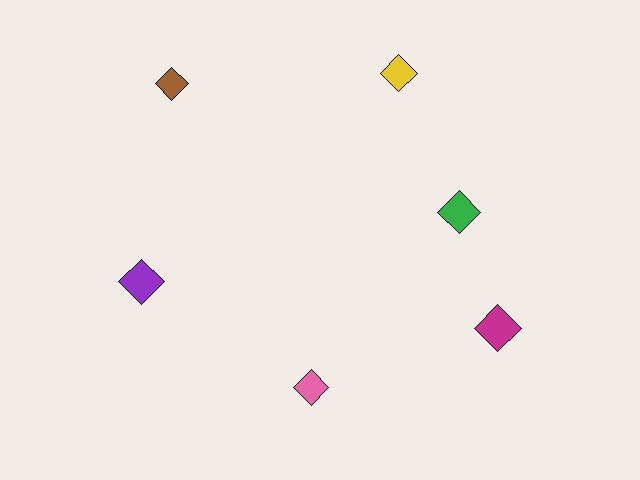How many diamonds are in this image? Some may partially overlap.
There are 6 diamonds.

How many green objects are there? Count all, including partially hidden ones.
There is 1 green object.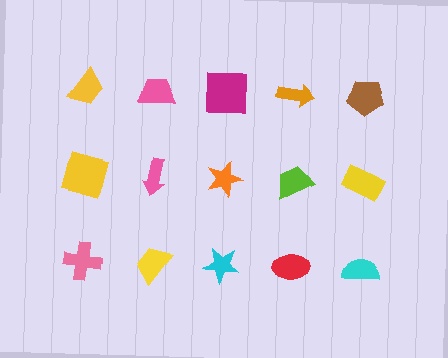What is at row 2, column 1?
A yellow square.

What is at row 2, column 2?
A pink arrow.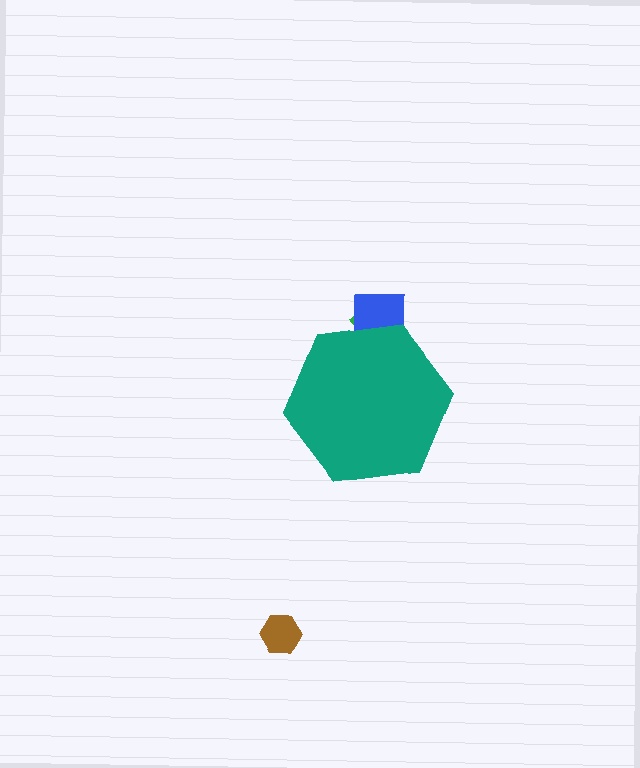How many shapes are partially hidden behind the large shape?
2 shapes are partially hidden.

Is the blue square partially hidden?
Yes, the blue square is partially hidden behind the teal hexagon.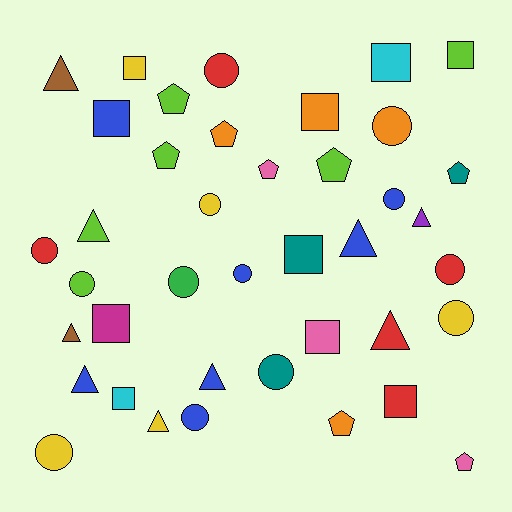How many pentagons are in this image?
There are 8 pentagons.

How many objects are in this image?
There are 40 objects.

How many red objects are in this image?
There are 5 red objects.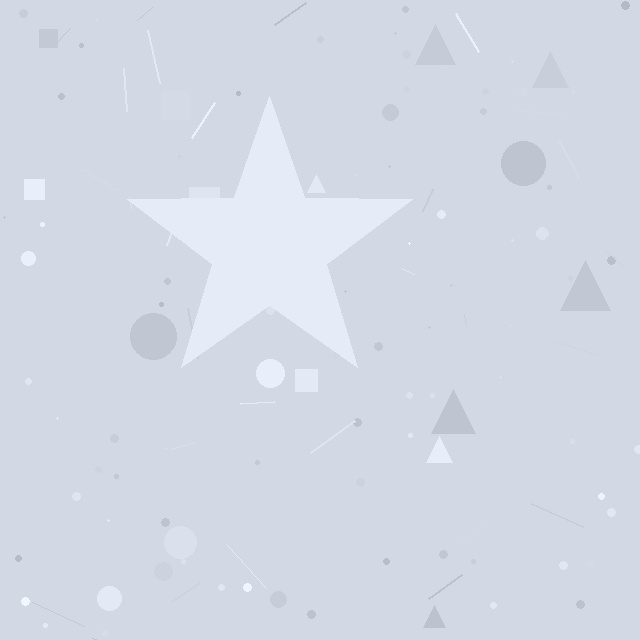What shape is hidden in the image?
A star is hidden in the image.